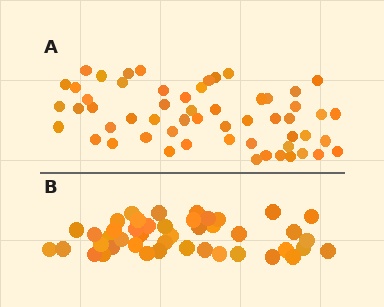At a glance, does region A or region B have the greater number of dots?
Region A (the top region) has more dots.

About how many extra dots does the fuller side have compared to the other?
Region A has roughly 12 or so more dots than region B.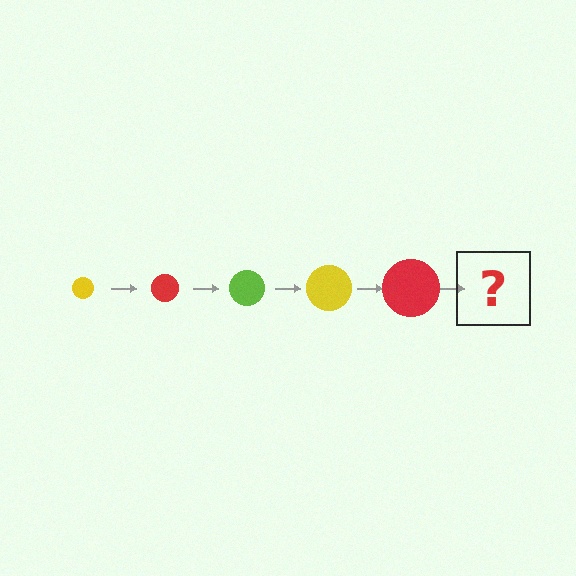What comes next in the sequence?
The next element should be a lime circle, larger than the previous one.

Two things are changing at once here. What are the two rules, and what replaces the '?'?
The two rules are that the circle grows larger each step and the color cycles through yellow, red, and lime. The '?' should be a lime circle, larger than the previous one.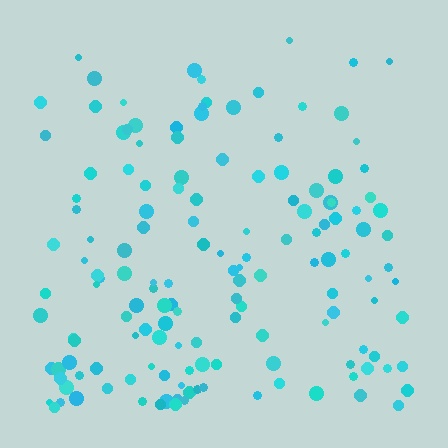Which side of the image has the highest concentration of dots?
The bottom.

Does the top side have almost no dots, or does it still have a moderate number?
Still a moderate number, just noticeably fewer than the bottom.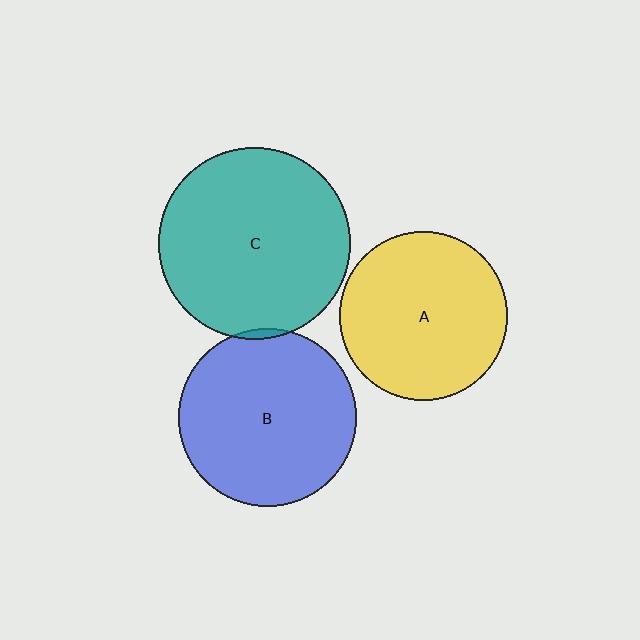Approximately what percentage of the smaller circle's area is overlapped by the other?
Approximately 5%.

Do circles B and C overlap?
Yes.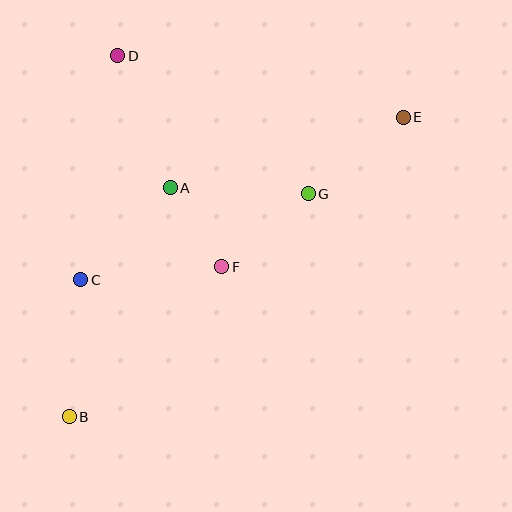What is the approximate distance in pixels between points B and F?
The distance between B and F is approximately 214 pixels.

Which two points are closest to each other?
Points A and F are closest to each other.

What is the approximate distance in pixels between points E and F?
The distance between E and F is approximately 235 pixels.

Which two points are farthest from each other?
Points B and E are farthest from each other.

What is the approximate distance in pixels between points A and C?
The distance between A and C is approximately 129 pixels.